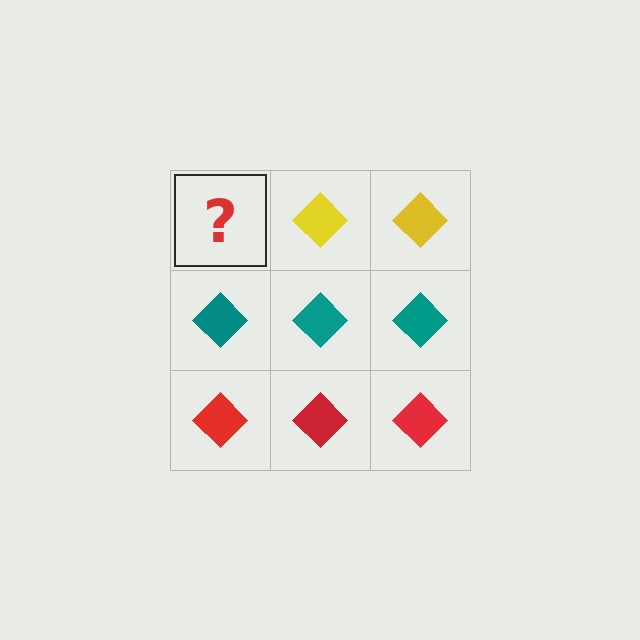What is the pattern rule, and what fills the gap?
The rule is that each row has a consistent color. The gap should be filled with a yellow diamond.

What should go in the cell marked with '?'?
The missing cell should contain a yellow diamond.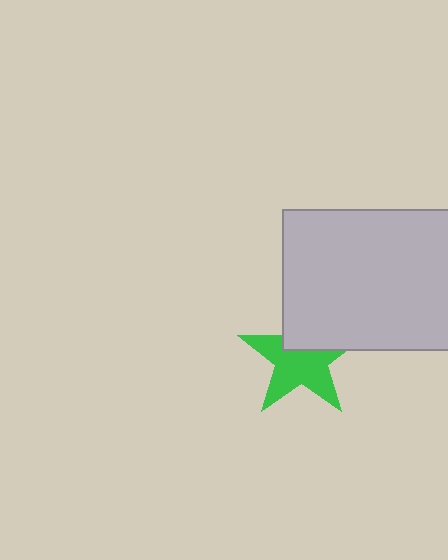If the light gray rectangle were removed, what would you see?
You would see the complete green star.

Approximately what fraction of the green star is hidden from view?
Roughly 36% of the green star is hidden behind the light gray rectangle.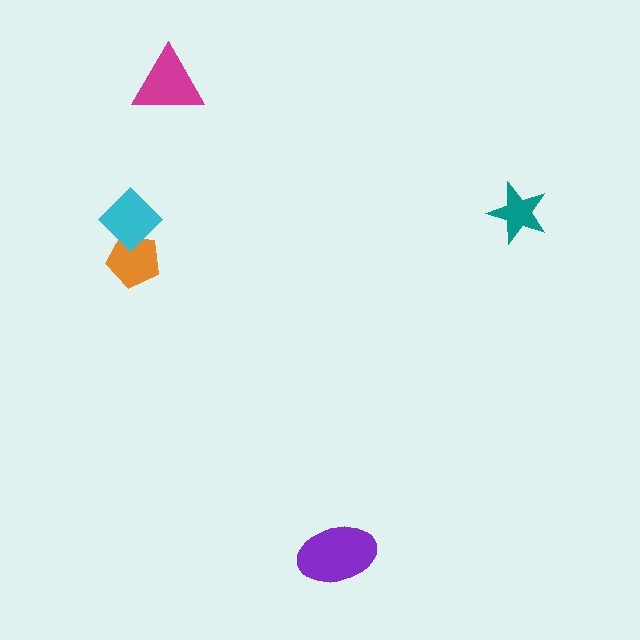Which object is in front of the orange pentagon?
The cyan diamond is in front of the orange pentagon.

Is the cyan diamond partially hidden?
No, no other shape covers it.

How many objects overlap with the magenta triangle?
0 objects overlap with the magenta triangle.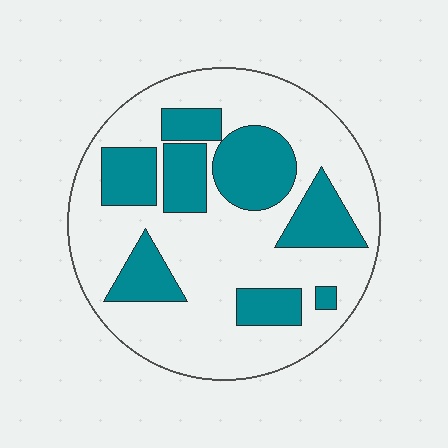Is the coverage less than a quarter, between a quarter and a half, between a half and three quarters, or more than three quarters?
Between a quarter and a half.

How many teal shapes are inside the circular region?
8.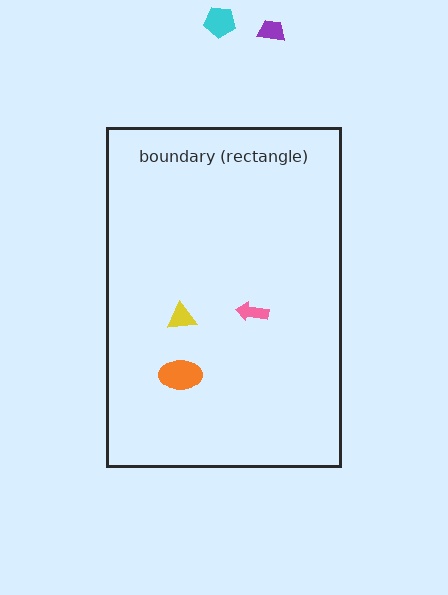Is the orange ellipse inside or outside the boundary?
Inside.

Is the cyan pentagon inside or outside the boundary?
Outside.